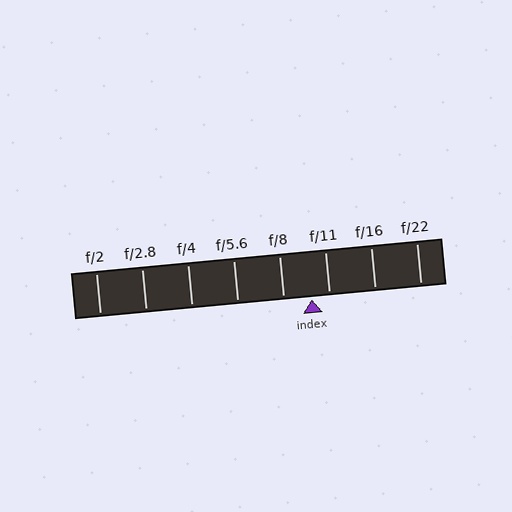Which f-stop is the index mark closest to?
The index mark is closest to f/11.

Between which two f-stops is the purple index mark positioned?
The index mark is between f/8 and f/11.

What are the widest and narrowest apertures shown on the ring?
The widest aperture shown is f/2 and the narrowest is f/22.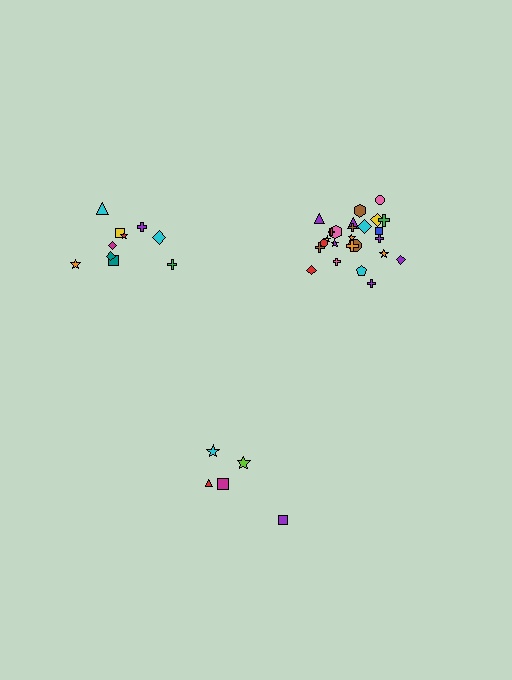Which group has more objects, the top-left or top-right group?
The top-right group.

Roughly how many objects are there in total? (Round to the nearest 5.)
Roughly 40 objects in total.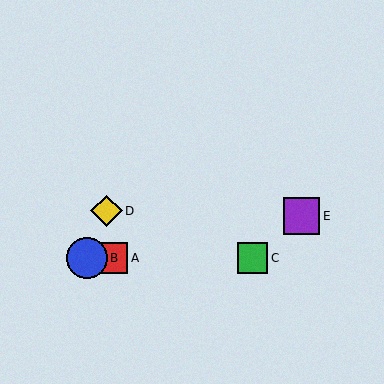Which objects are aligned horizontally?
Objects A, B, C are aligned horizontally.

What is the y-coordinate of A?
Object A is at y≈258.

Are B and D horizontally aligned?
No, B is at y≈258 and D is at y≈211.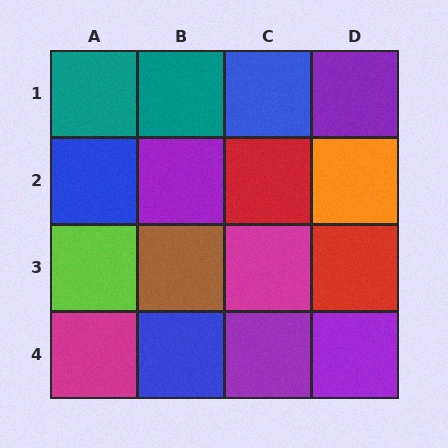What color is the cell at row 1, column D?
Purple.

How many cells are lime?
1 cell is lime.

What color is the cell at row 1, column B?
Teal.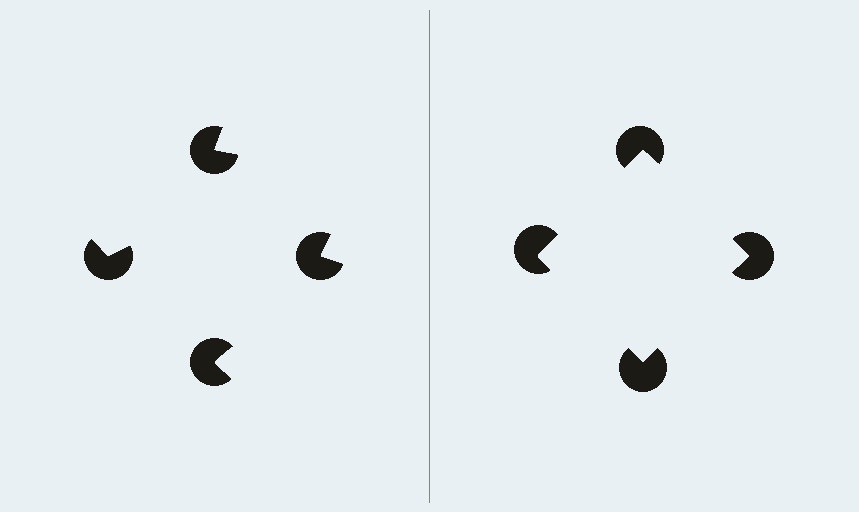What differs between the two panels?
The pac-man discs are positioned identically on both sides; only the wedge orientations differ. On the right they align to a square; on the left they are misaligned.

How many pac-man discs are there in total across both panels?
8 — 4 on each side.